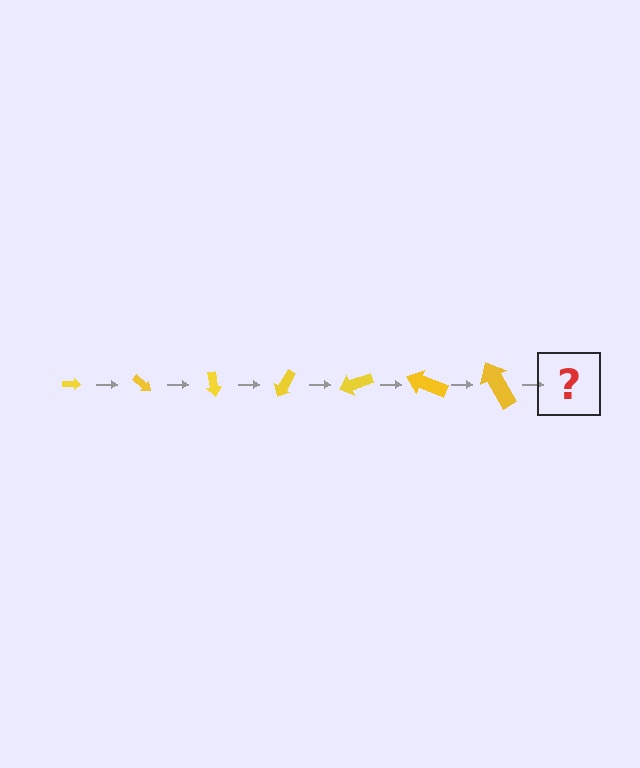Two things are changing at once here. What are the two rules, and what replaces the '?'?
The two rules are that the arrow grows larger each step and it rotates 40 degrees each step. The '?' should be an arrow, larger than the previous one and rotated 280 degrees from the start.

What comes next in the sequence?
The next element should be an arrow, larger than the previous one and rotated 280 degrees from the start.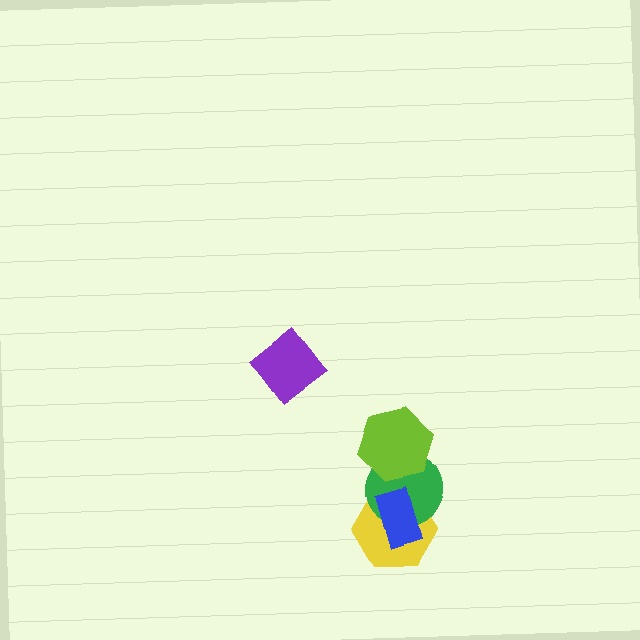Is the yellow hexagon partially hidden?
Yes, it is partially covered by another shape.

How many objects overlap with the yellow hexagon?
2 objects overlap with the yellow hexagon.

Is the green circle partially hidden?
Yes, it is partially covered by another shape.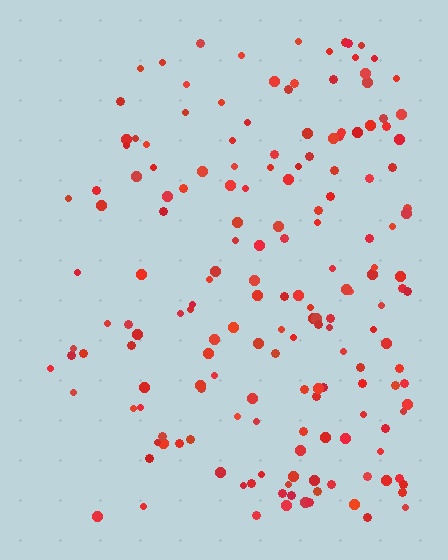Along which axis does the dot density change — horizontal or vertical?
Horizontal.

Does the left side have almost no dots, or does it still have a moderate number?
Still a moderate number, just noticeably fewer than the right.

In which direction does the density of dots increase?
From left to right, with the right side densest.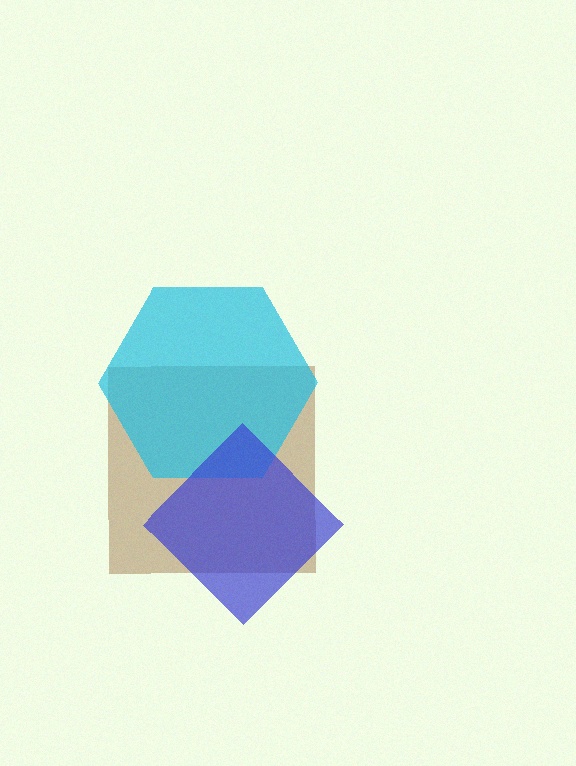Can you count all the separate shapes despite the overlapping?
Yes, there are 3 separate shapes.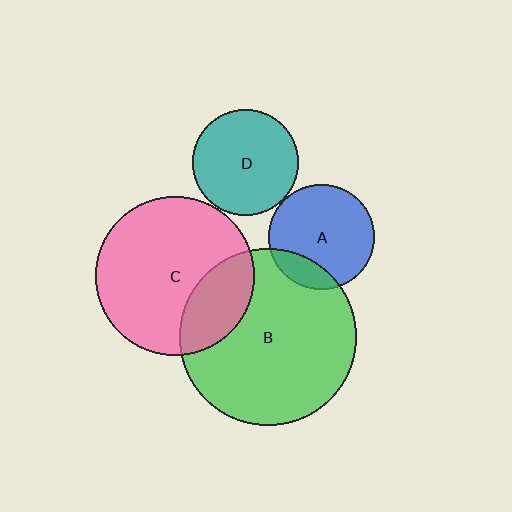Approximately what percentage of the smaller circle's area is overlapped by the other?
Approximately 25%.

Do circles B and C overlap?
Yes.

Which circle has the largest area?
Circle B (green).